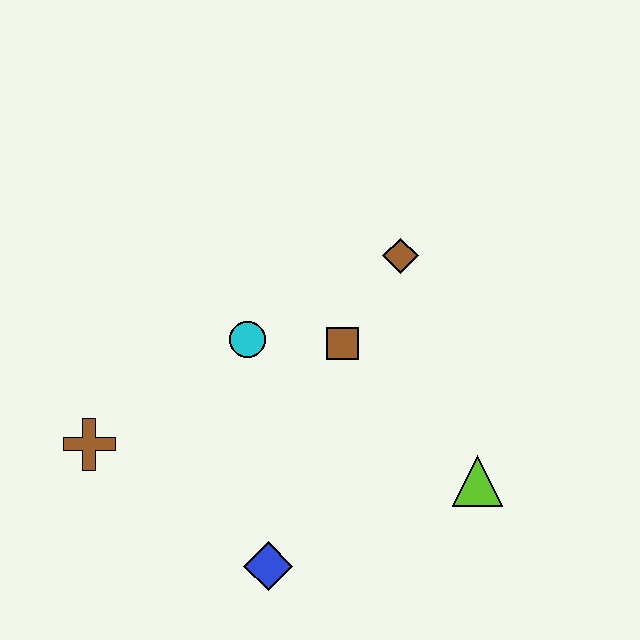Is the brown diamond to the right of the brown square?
Yes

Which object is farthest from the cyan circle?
The lime triangle is farthest from the cyan circle.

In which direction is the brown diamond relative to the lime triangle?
The brown diamond is above the lime triangle.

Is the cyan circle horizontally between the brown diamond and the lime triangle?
No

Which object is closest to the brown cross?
The cyan circle is closest to the brown cross.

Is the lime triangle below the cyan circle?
Yes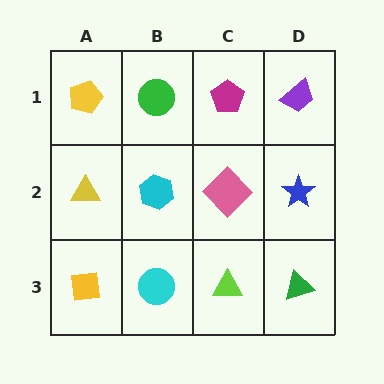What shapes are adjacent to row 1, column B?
A cyan hexagon (row 2, column B), a yellow pentagon (row 1, column A), a magenta pentagon (row 1, column C).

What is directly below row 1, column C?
A pink diamond.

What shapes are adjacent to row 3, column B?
A cyan hexagon (row 2, column B), a yellow square (row 3, column A), a lime triangle (row 3, column C).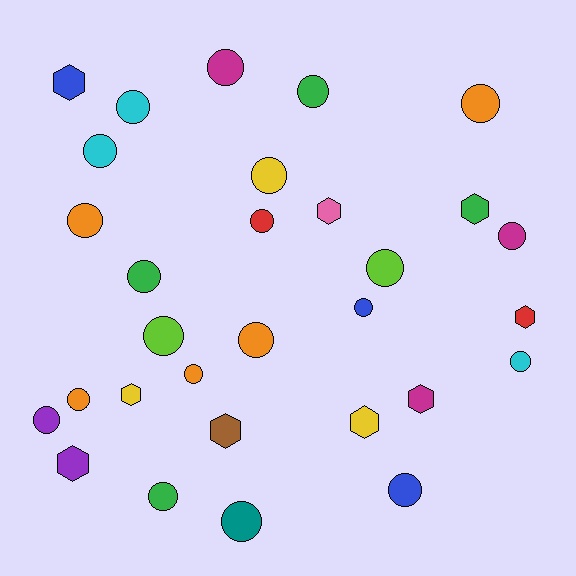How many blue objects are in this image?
There are 3 blue objects.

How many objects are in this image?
There are 30 objects.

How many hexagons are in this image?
There are 9 hexagons.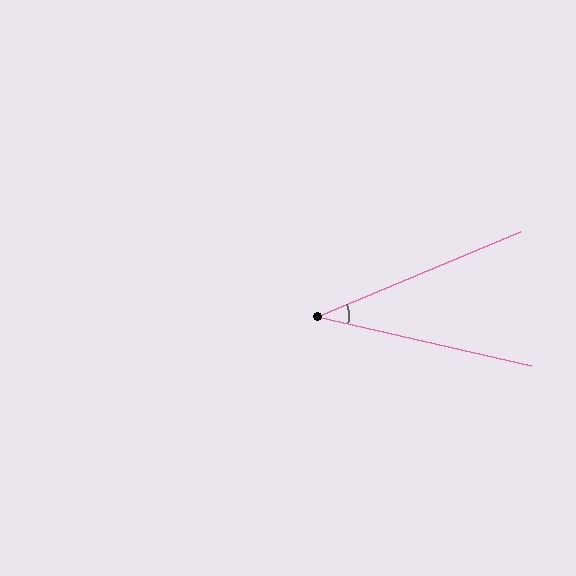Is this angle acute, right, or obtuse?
It is acute.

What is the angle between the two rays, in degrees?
Approximately 36 degrees.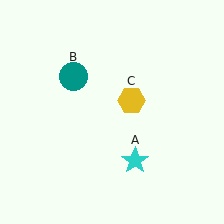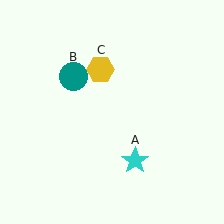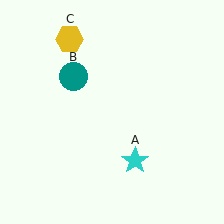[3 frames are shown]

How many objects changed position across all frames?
1 object changed position: yellow hexagon (object C).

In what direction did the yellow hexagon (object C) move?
The yellow hexagon (object C) moved up and to the left.